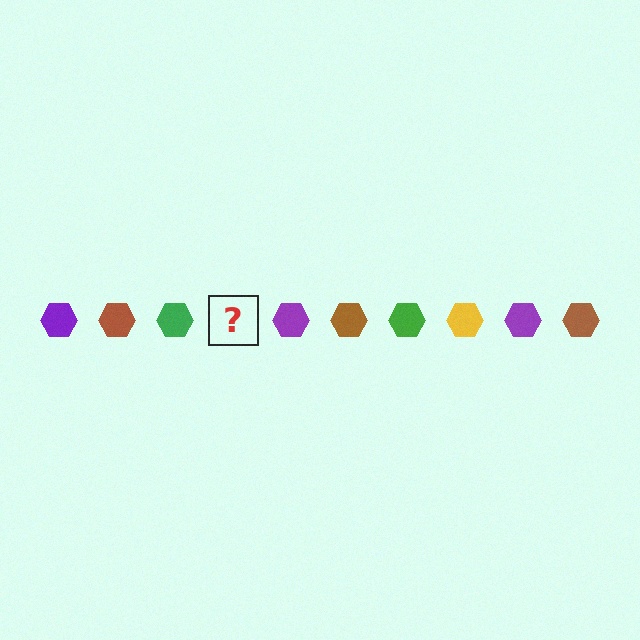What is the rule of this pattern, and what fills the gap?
The rule is that the pattern cycles through purple, brown, green, yellow hexagons. The gap should be filled with a yellow hexagon.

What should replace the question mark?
The question mark should be replaced with a yellow hexagon.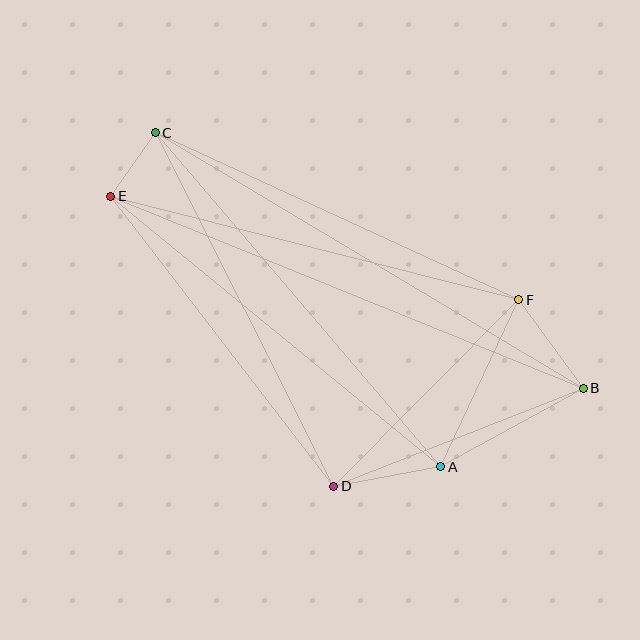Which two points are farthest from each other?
Points B and E are farthest from each other.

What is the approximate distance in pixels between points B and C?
The distance between B and C is approximately 499 pixels.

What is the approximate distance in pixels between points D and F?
The distance between D and F is approximately 263 pixels.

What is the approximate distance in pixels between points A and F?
The distance between A and F is approximately 185 pixels.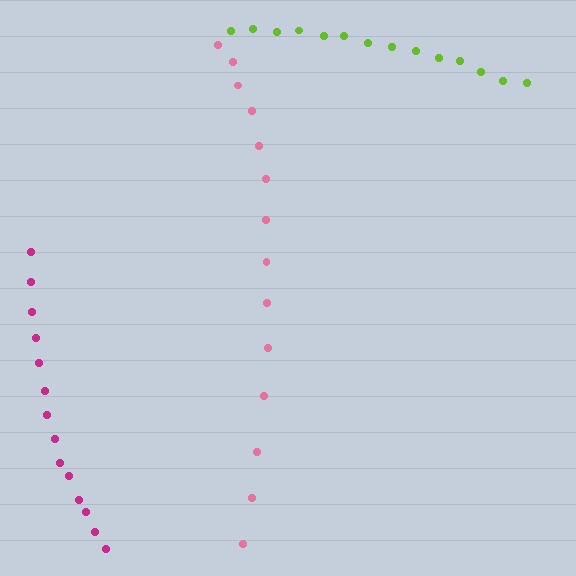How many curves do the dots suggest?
There are 3 distinct paths.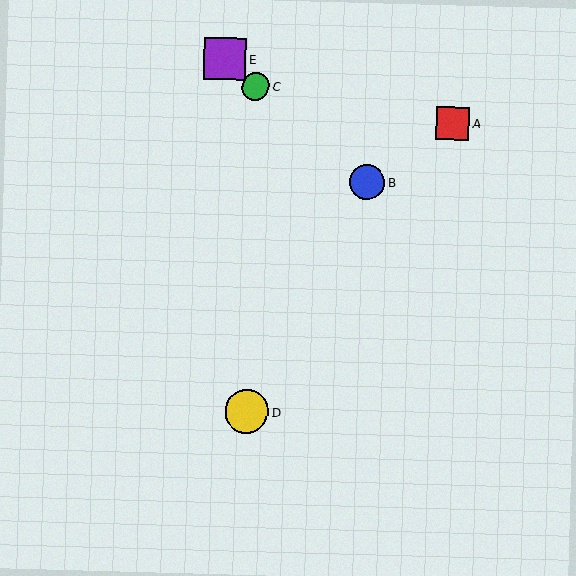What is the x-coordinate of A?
Object A is at x≈453.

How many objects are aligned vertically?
2 objects (C, D) are aligned vertically.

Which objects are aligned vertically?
Objects C, D are aligned vertically.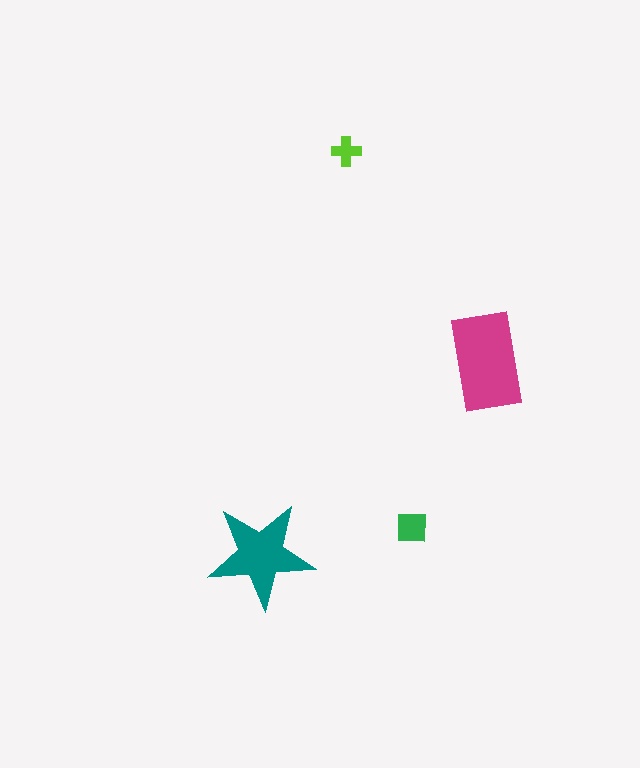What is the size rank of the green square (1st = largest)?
3rd.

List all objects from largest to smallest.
The magenta rectangle, the teal star, the green square, the lime cross.